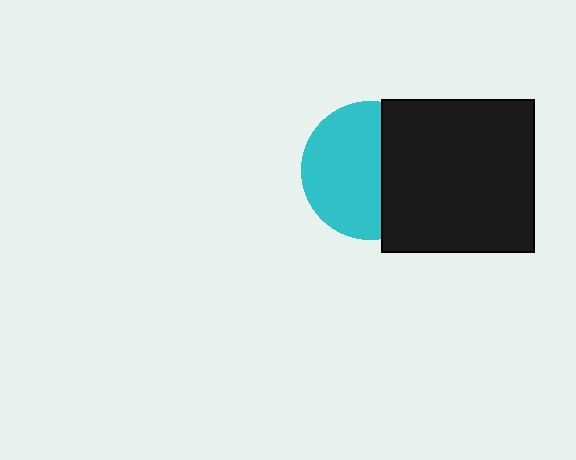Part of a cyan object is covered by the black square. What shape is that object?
It is a circle.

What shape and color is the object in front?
The object in front is a black square.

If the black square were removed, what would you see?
You would see the complete cyan circle.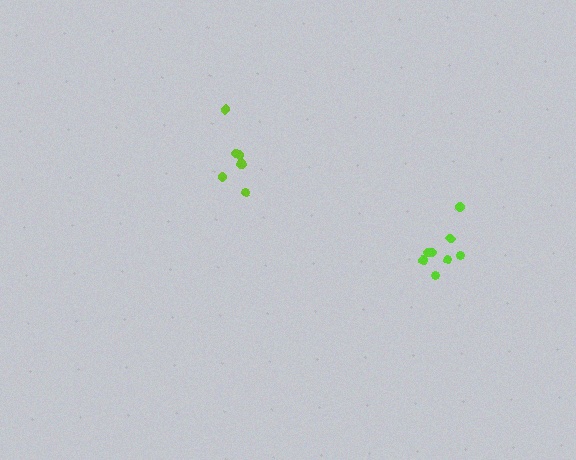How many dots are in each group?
Group 1: 8 dots, Group 2: 8 dots (16 total).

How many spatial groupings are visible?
There are 2 spatial groupings.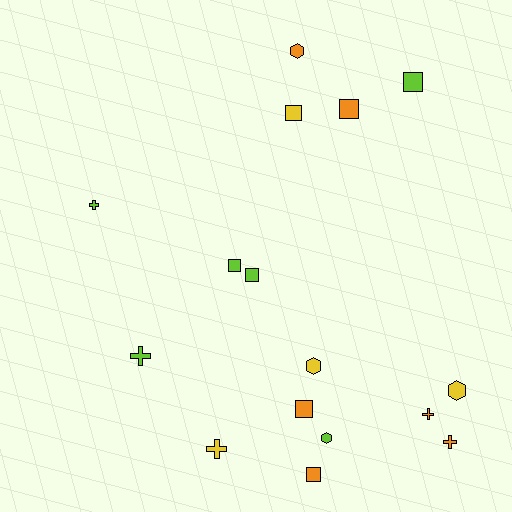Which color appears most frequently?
Orange, with 6 objects.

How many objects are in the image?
There are 16 objects.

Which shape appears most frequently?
Square, with 7 objects.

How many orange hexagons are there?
There is 1 orange hexagon.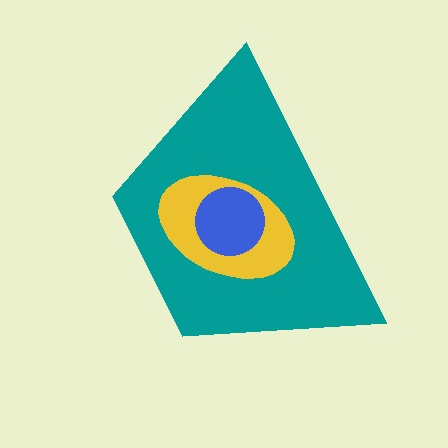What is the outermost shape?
The teal trapezoid.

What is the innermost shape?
The blue circle.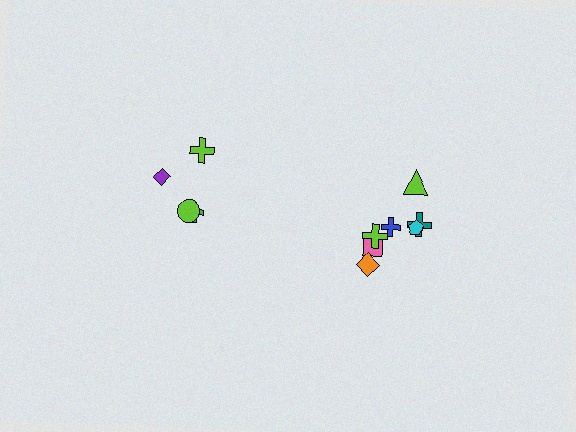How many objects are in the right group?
There are 7 objects.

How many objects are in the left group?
There are 4 objects.